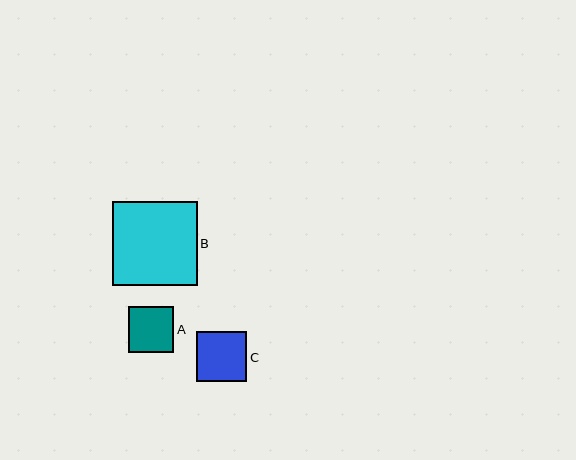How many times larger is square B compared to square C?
Square B is approximately 1.7 times the size of square C.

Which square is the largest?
Square B is the largest with a size of approximately 85 pixels.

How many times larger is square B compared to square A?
Square B is approximately 1.9 times the size of square A.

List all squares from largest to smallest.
From largest to smallest: B, C, A.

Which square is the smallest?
Square A is the smallest with a size of approximately 46 pixels.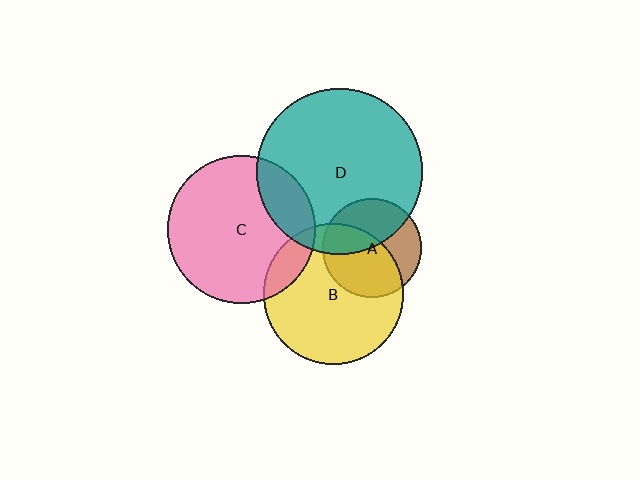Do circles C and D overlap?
Yes.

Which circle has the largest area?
Circle D (teal).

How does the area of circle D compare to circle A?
Approximately 2.8 times.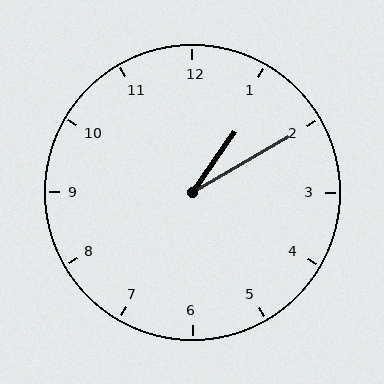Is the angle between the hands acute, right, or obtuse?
It is acute.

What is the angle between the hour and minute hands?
Approximately 25 degrees.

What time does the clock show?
1:10.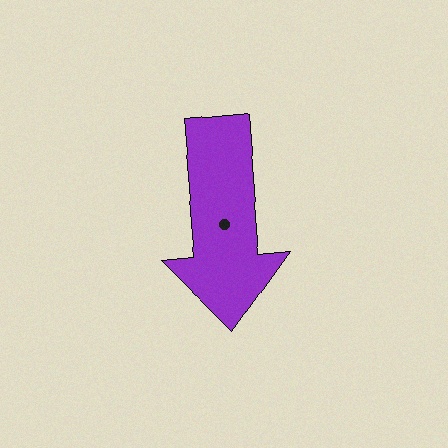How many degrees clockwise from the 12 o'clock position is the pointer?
Approximately 175 degrees.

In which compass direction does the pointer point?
South.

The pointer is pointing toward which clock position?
Roughly 6 o'clock.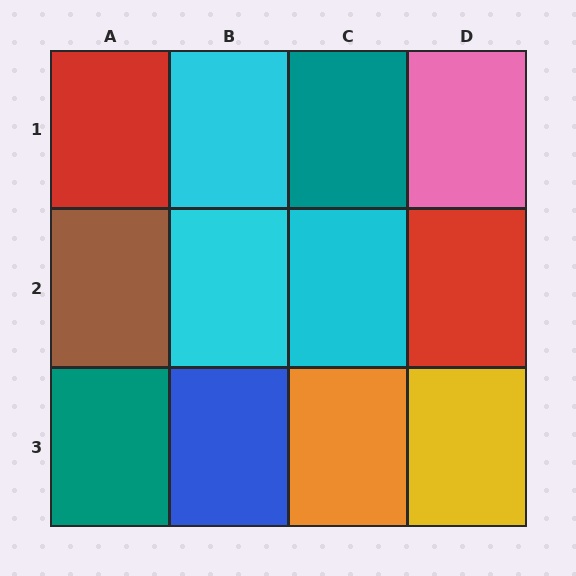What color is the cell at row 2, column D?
Red.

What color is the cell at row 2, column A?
Brown.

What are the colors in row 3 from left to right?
Teal, blue, orange, yellow.